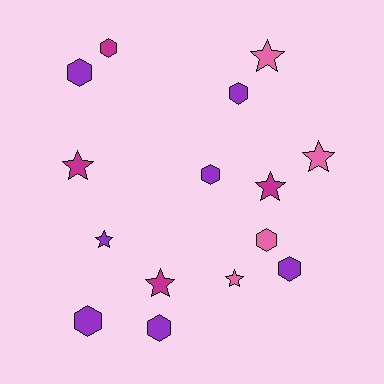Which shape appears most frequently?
Hexagon, with 8 objects.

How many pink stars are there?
There are 3 pink stars.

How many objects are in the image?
There are 15 objects.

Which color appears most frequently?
Purple, with 7 objects.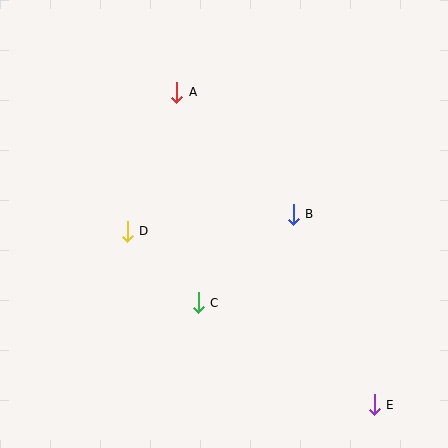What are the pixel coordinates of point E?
Point E is at (374, 405).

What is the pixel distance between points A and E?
The distance between A and E is 370 pixels.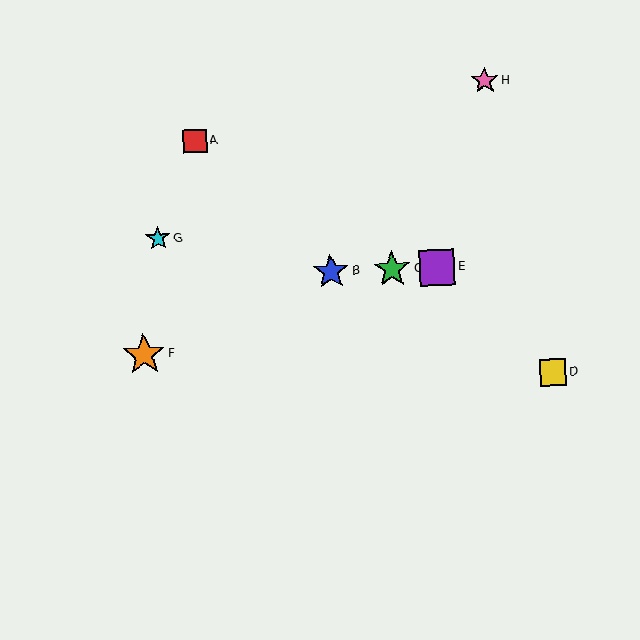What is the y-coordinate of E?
Object E is at y≈267.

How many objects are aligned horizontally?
3 objects (B, C, E) are aligned horizontally.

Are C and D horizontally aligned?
No, C is at y≈269 and D is at y≈372.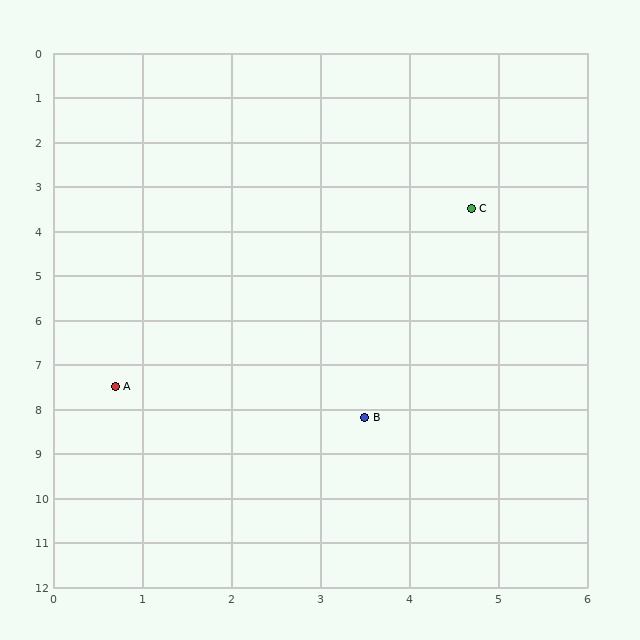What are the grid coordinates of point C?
Point C is at approximately (4.7, 3.5).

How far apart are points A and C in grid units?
Points A and C are about 5.7 grid units apart.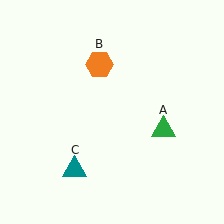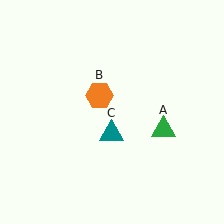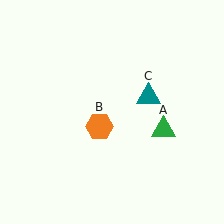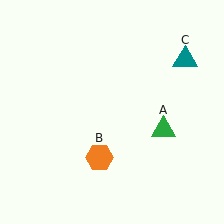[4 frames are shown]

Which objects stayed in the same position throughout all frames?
Green triangle (object A) remained stationary.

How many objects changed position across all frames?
2 objects changed position: orange hexagon (object B), teal triangle (object C).